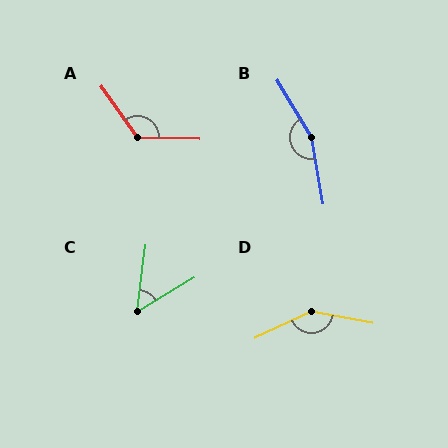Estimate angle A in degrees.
Approximately 127 degrees.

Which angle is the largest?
B, at approximately 158 degrees.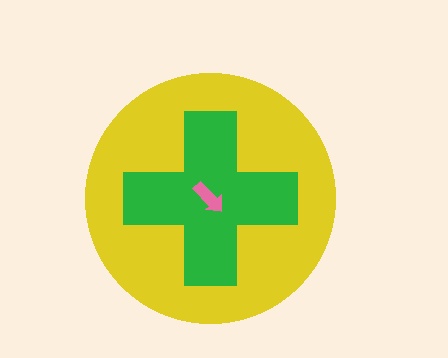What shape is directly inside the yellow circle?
The green cross.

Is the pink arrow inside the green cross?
Yes.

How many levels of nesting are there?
3.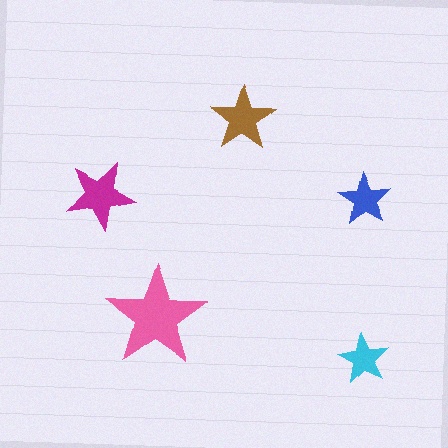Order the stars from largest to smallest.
the pink one, the magenta one, the brown one, the blue one, the cyan one.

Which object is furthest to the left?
The magenta star is leftmost.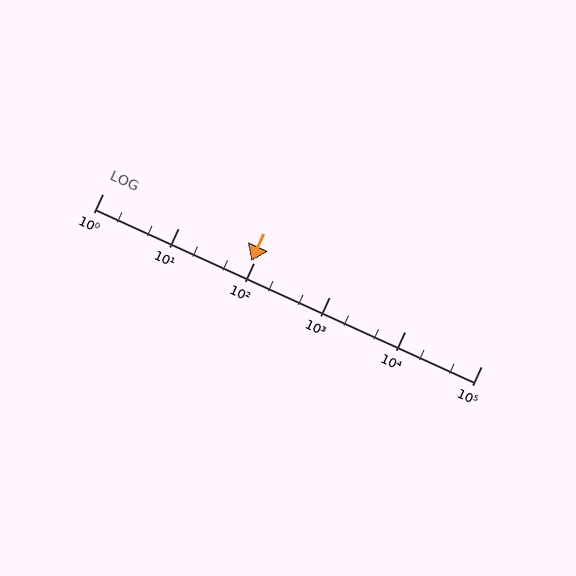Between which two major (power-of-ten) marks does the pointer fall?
The pointer is between 10 and 100.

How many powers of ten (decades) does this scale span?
The scale spans 5 decades, from 1 to 100000.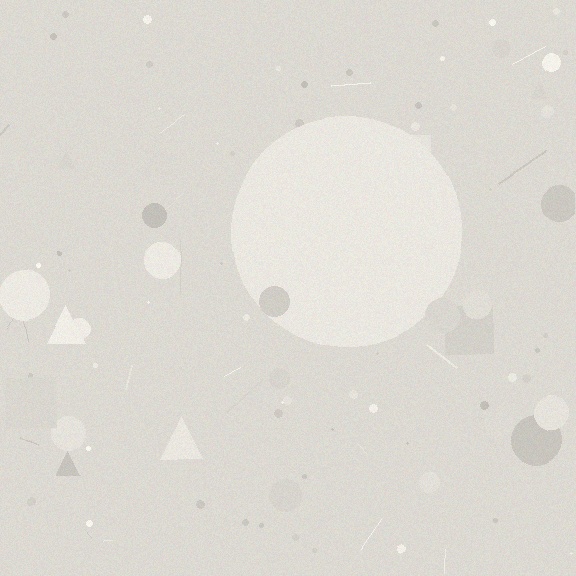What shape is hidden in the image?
A circle is hidden in the image.